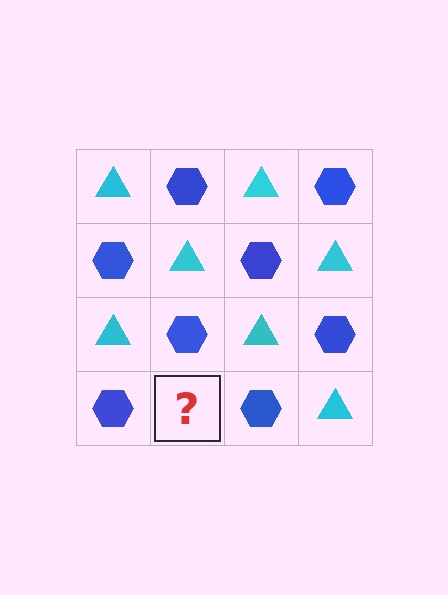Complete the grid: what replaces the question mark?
The question mark should be replaced with a cyan triangle.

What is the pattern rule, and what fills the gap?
The rule is that it alternates cyan triangle and blue hexagon in a checkerboard pattern. The gap should be filled with a cyan triangle.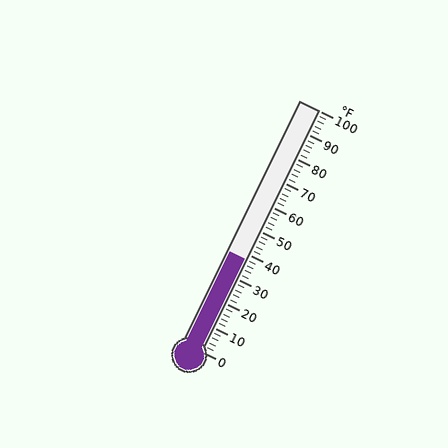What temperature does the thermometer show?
The thermometer shows approximately 38°F.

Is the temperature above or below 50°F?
The temperature is below 50°F.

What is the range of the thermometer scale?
The thermometer scale ranges from 0°F to 100°F.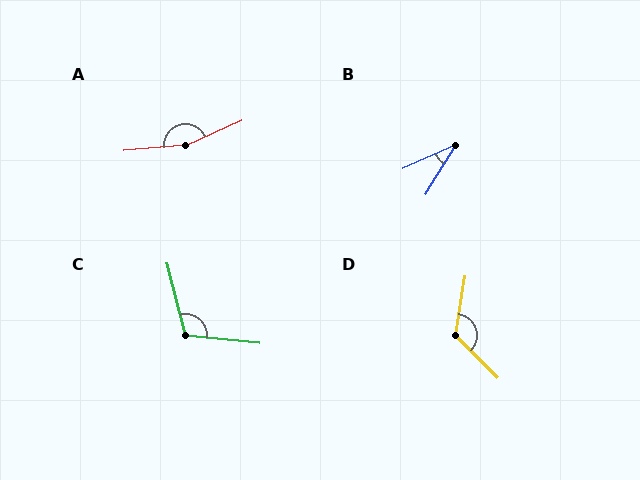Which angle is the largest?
A, at approximately 161 degrees.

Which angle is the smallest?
B, at approximately 35 degrees.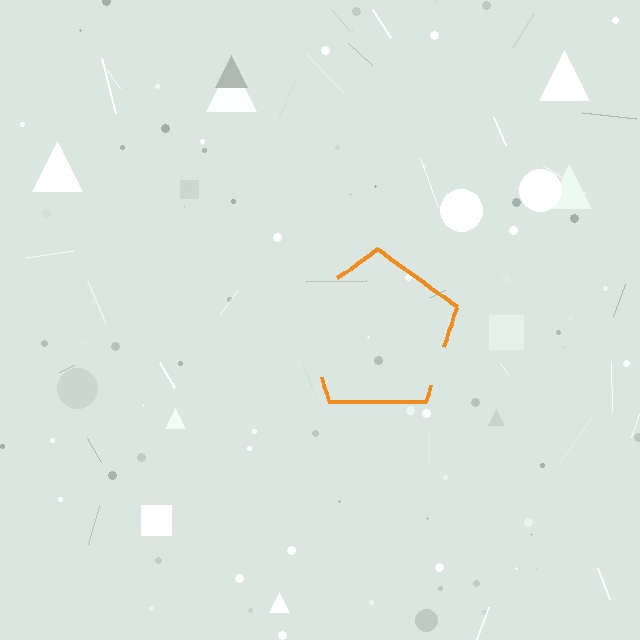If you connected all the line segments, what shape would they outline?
They would outline a pentagon.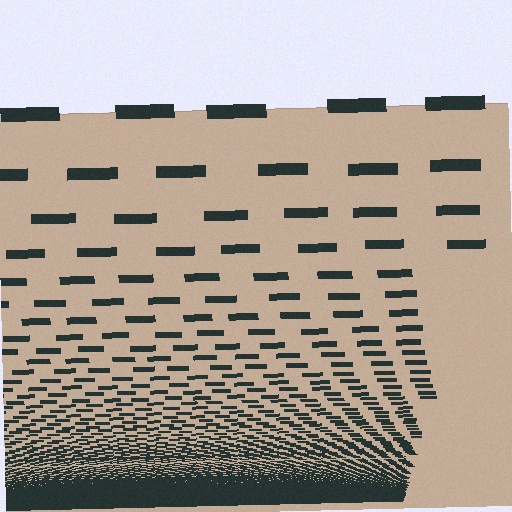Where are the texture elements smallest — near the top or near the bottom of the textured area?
Near the bottom.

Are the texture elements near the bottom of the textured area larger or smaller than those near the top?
Smaller. The gradient is inverted — elements near the bottom are smaller and denser.